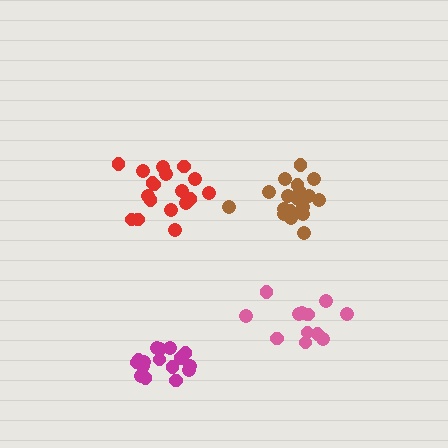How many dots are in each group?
Group 1: 16 dots, Group 2: 18 dots, Group 3: 12 dots, Group 4: 18 dots (64 total).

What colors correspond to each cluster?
The clusters are colored: magenta, red, pink, brown.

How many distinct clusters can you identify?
There are 4 distinct clusters.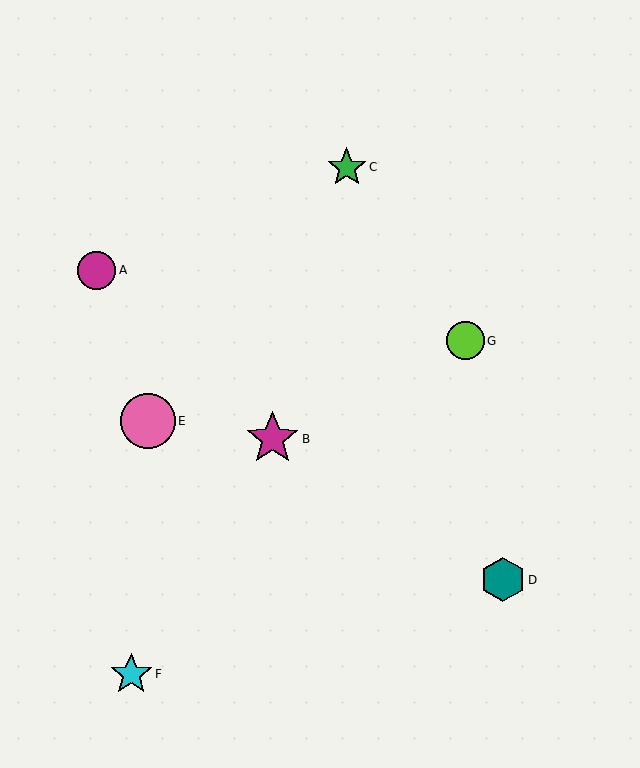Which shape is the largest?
The pink circle (labeled E) is the largest.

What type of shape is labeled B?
Shape B is a magenta star.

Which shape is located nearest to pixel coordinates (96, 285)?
The magenta circle (labeled A) at (97, 270) is nearest to that location.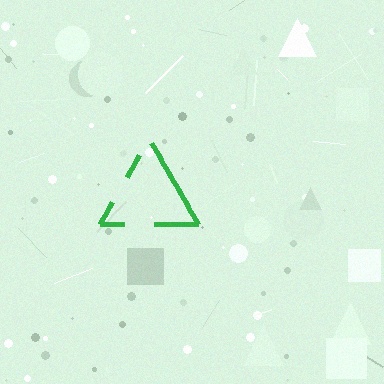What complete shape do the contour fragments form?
The contour fragments form a triangle.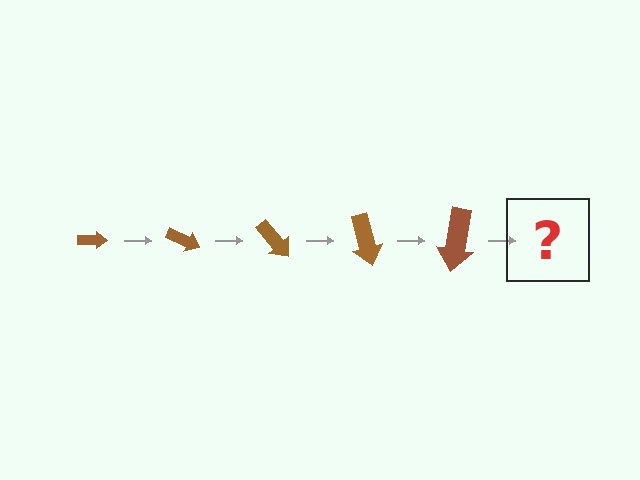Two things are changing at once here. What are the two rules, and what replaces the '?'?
The two rules are that the arrow grows larger each step and it rotates 25 degrees each step. The '?' should be an arrow, larger than the previous one and rotated 125 degrees from the start.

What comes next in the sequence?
The next element should be an arrow, larger than the previous one and rotated 125 degrees from the start.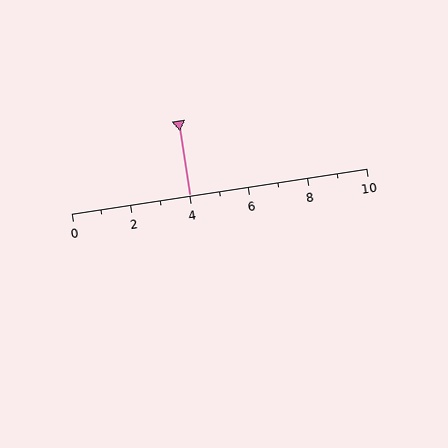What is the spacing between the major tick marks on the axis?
The major ticks are spaced 2 apart.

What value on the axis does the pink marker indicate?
The marker indicates approximately 4.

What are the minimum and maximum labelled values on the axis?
The axis runs from 0 to 10.